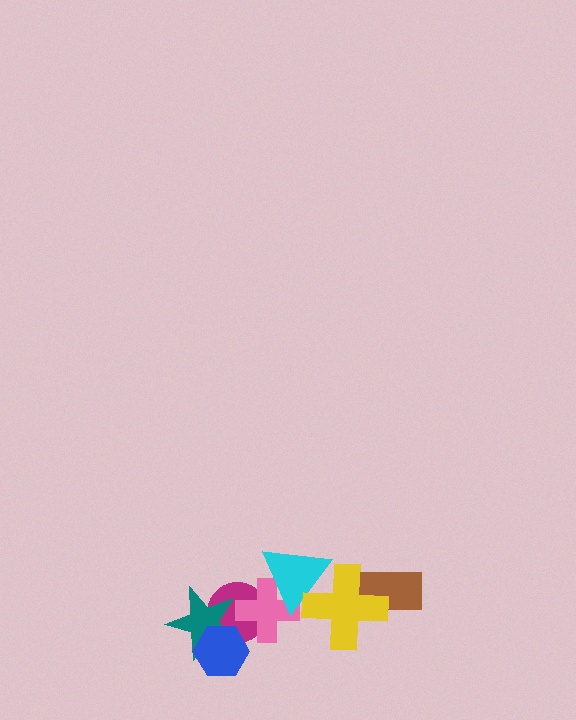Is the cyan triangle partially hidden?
Yes, it is partially covered by another shape.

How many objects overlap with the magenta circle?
3 objects overlap with the magenta circle.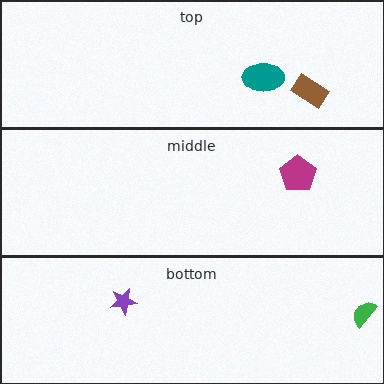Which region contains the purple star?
The bottom region.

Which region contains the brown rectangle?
The top region.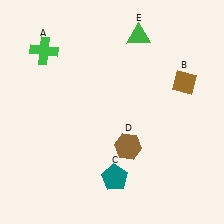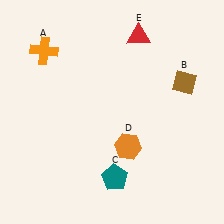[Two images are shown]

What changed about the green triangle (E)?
In Image 1, E is green. In Image 2, it changed to red.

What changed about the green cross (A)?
In Image 1, A is green. In Image 2, it changed to orange.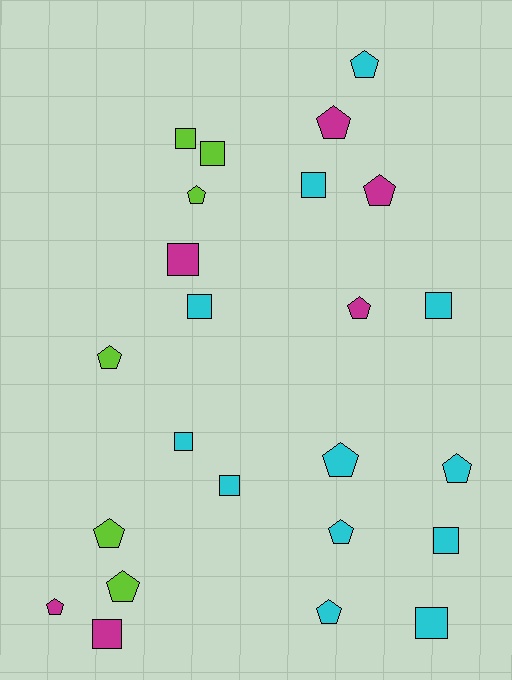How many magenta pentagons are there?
There are 4 magenta pentagons.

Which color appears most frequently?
Cyan, with 12 objects.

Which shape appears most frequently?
Pentagon, with 13 objects.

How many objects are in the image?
There are 24 objects.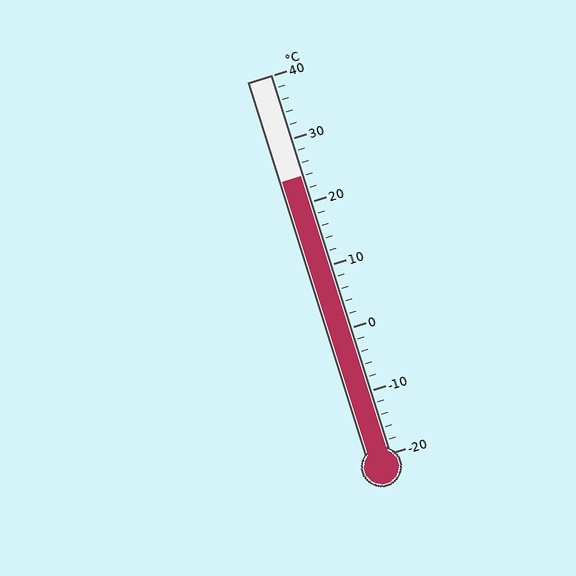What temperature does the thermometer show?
The thermometer shows approximately 24°C.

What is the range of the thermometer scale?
The thermometer scale ranges from -20°C to 40°C.